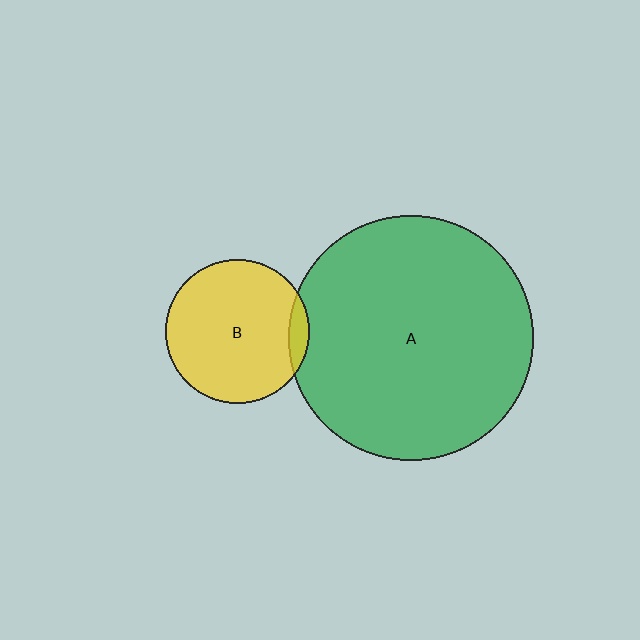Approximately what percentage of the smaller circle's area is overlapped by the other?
Approximately 5%.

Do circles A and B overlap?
Yes.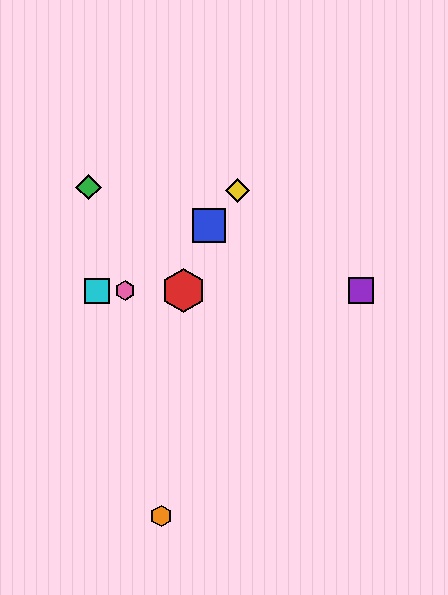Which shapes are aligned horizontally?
The red hexagon, the purple square, the cyan square, the pink hexagon are aligned horizontally.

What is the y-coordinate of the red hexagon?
The red hexagon is at y≈291.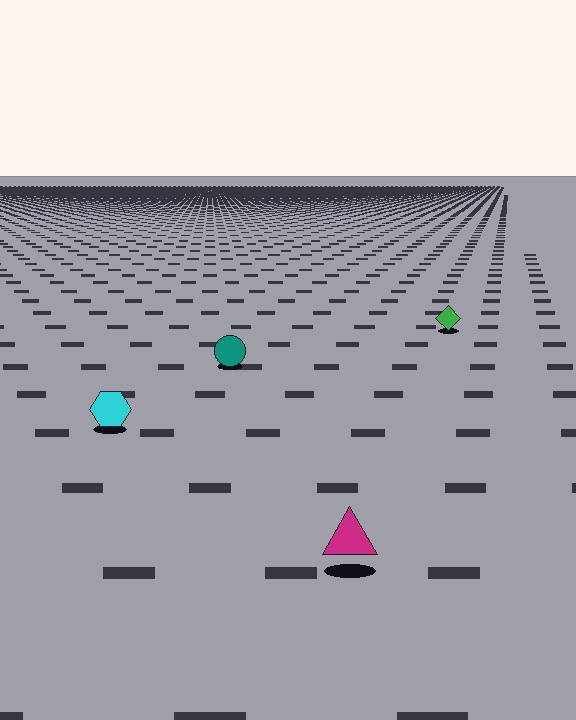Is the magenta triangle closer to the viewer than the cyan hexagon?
Yes. The magenta triangle is closer — you can tell from the texture gradient: the ground texture is coarser near it.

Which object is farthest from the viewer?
The green diamond is farthest from the viewer. It appears smaller and the ground texture around it is denser.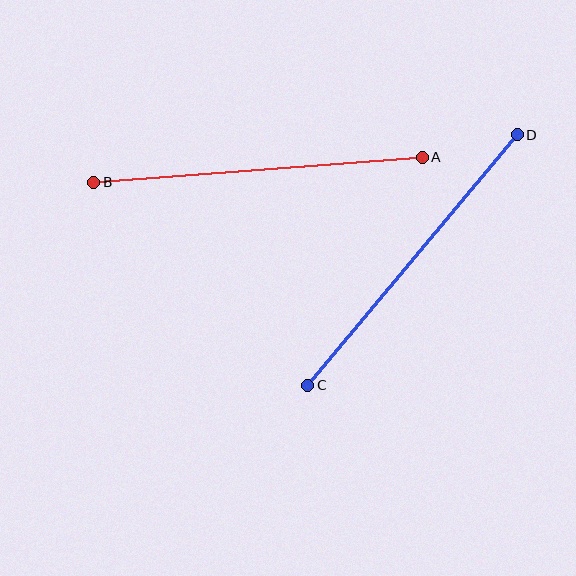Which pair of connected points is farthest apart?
Points A and B are farthest apart.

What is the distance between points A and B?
The distance is approximately 330 pixels.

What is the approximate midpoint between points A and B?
The midpoint is at approximately (258, 170) pixels.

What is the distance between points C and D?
The distance is approximately 327 pixels.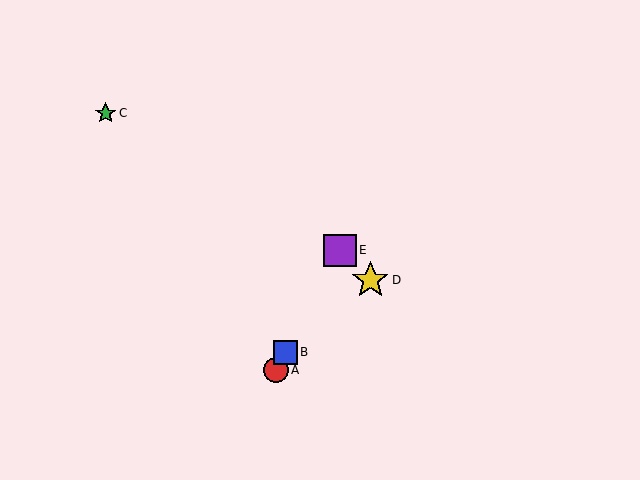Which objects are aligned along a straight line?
Objects A, B, E are aligned along a straight line.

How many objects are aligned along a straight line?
3 objects (A, B, E) are aligned along a straight line.